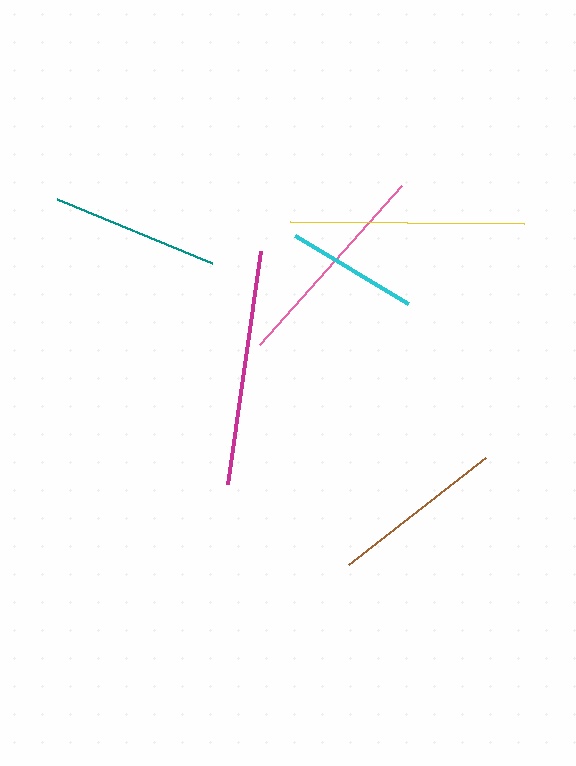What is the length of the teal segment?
The teal segment is approximately 167 pixels long.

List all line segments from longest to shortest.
From longest to shortest: magenta, yellow, pink, brown, teal, cyan.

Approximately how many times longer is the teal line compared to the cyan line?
The teal line is approximately 1.3 times the length of the cyan line.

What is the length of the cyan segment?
The cyan segment is approximately 132 pixels long.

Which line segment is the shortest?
The cyan line is the shortest at approximately 132 pixels.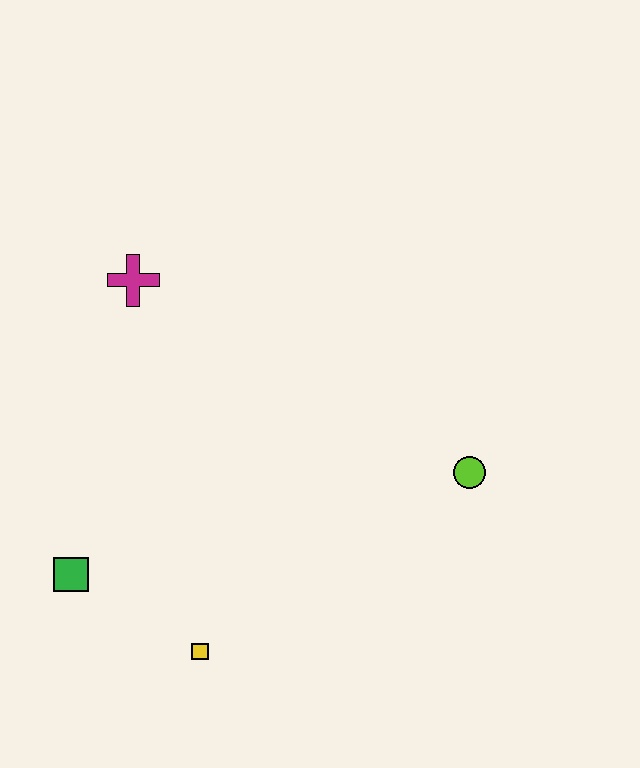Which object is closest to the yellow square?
The green square is closest to the yellow square.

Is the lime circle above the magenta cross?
No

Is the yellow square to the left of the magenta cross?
No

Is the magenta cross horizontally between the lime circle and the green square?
Yes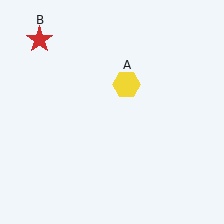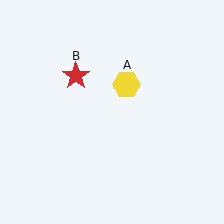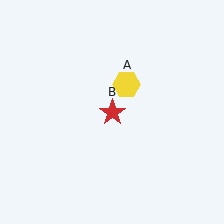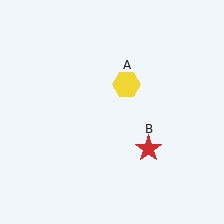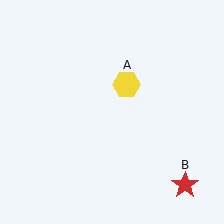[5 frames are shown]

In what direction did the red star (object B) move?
The red star (object B) moved down and to the right.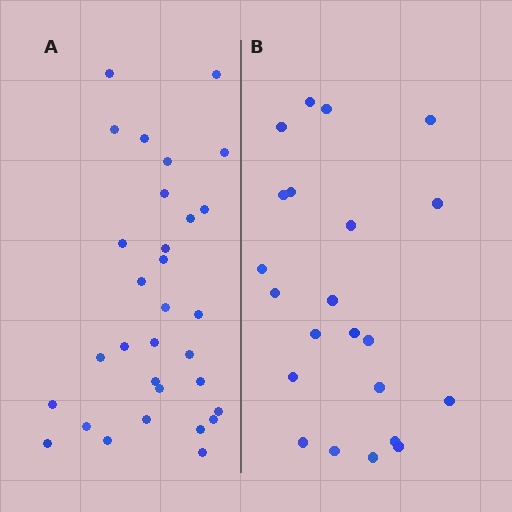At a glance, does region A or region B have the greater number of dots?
Region A (the left region) has more dots.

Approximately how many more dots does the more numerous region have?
Region A has roughly 8 or so more dots than region B.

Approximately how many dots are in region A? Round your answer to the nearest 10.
About 30 dots. (The exact count is 31, which rounds to 30.)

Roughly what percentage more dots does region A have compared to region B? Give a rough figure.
About 40% more.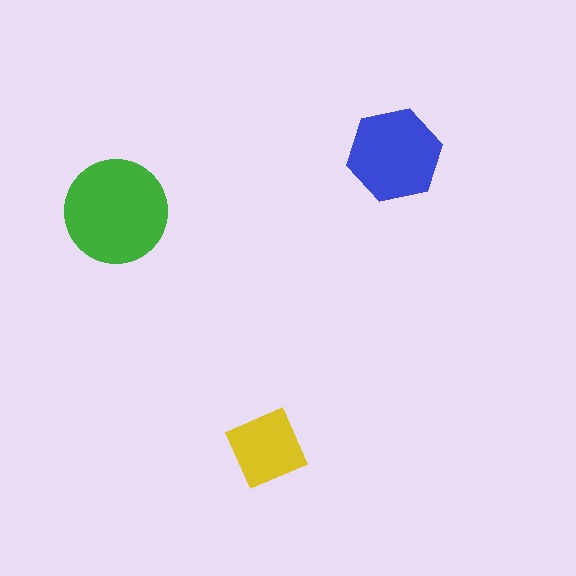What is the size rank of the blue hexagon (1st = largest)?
2nd.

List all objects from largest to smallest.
The green circle, the blue hexagon, the yellow diamond.